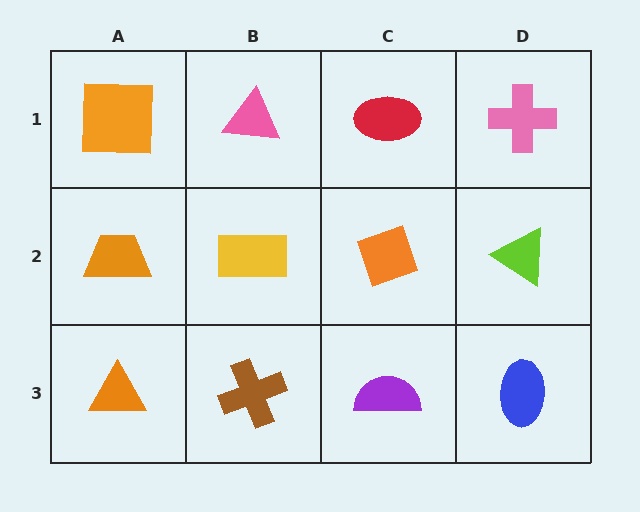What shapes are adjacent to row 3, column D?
A lime triangle (row 2, column D), a purple semicircle (row 3, column C).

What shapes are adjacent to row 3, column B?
A yellow rectangle (row 2, column B), an orange triangle (row 3, column A), a purple semicircle (row 3, column C).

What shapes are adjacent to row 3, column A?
An orange trapezoid (row 2, column A), a brown cross (row 3, column B).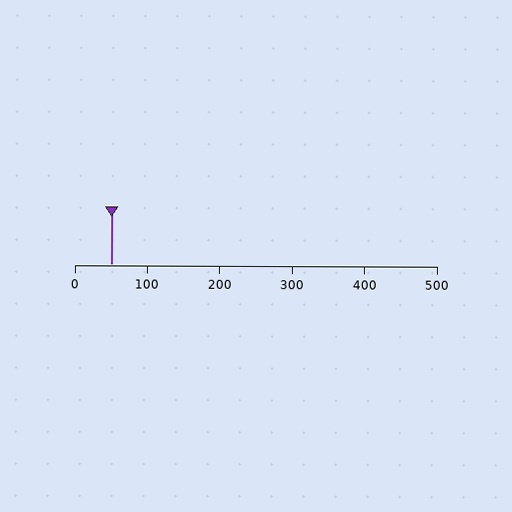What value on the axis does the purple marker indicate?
The marker indicates approximately 50.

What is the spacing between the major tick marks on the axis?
The major ticks are spaced 100 apart.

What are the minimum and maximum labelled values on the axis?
The axis runs from 0 to 500.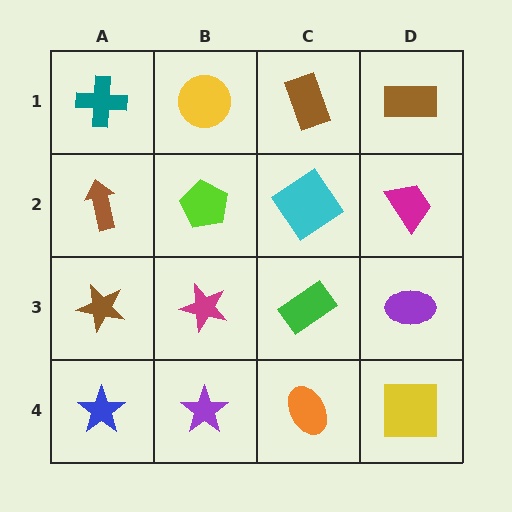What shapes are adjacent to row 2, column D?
A brown rectangle (row 1, column D), a purple ellipse (row 3, column D), a cyan diamond (row 2, column C).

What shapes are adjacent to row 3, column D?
A magenta trapezoid (row 2, column D), a yellow square (row 4, column D), a green rectangle (row 3, column C).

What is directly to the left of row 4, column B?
A blue star.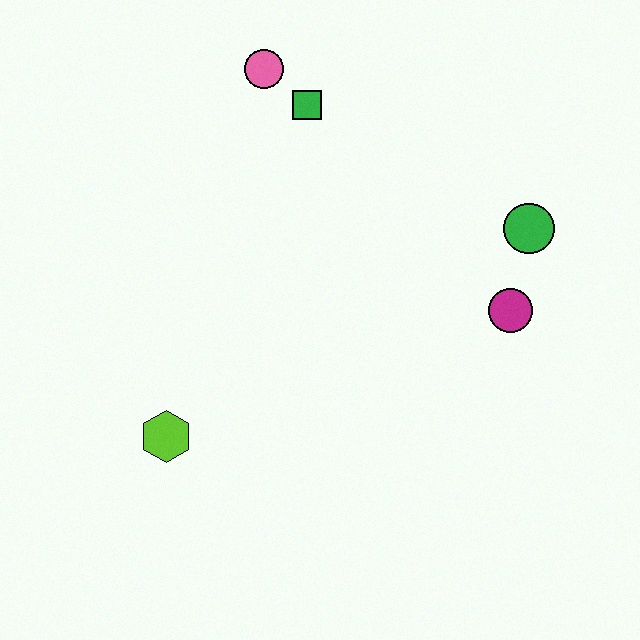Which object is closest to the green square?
The pink circle is closest to the green square.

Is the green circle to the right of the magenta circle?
Yes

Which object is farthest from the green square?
The lime hexagon is farthest from the green square.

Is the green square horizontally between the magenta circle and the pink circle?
Yes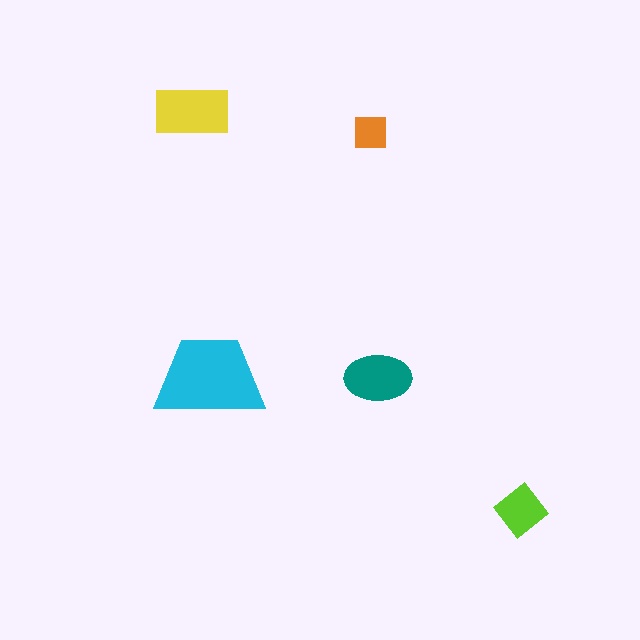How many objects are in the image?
There are 5 objects in the image.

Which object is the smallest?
The orange square.